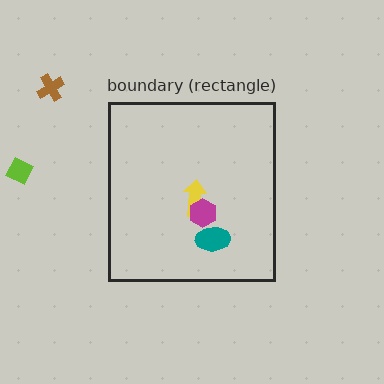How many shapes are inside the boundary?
3 inside, 2 outside.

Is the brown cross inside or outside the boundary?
Outside.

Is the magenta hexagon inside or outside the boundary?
Inside.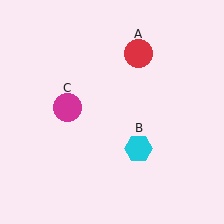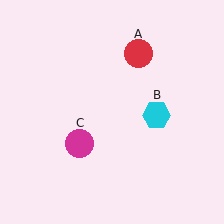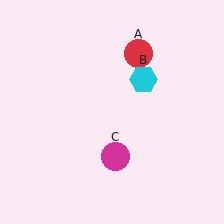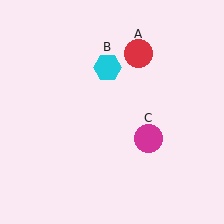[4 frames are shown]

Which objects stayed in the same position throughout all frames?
Red circle (object A) remained stationary.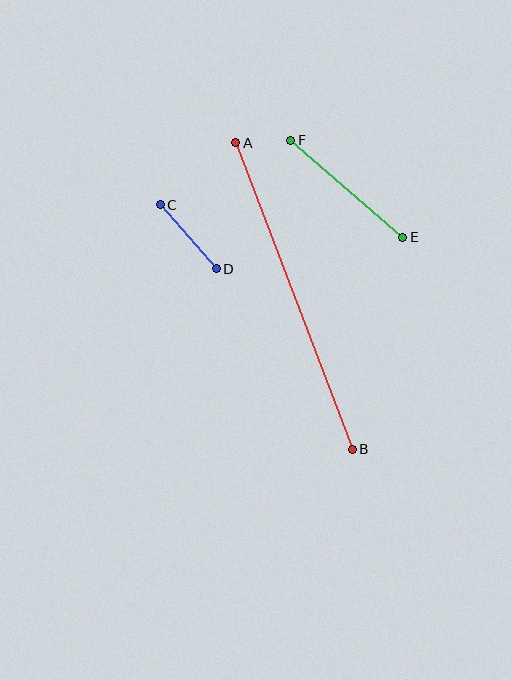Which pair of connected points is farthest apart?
Points A and B are farthest apart.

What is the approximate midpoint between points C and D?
The midpoint is at approximately (188, 237) pixels.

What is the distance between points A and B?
The distance is approximately 328 pixels.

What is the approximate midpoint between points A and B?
The midpoint is at approximately (294, 296) pixels.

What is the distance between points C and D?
The distance is approximately 85 pixels.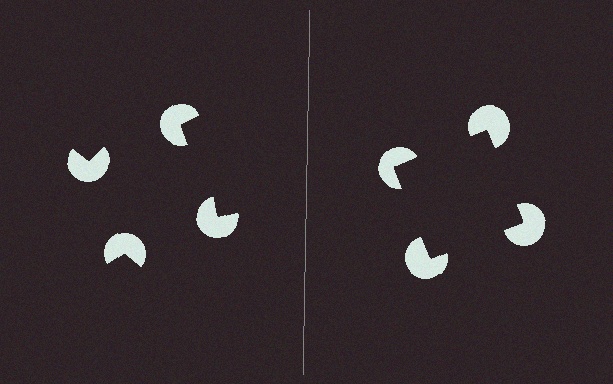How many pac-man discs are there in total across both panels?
8 — 4 on each side.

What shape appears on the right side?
An illusory square.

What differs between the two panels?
The pac-man discs are positioned identically on both sides; only the wedge orientations differ. On the right they align to a square; on the left they are misaligned.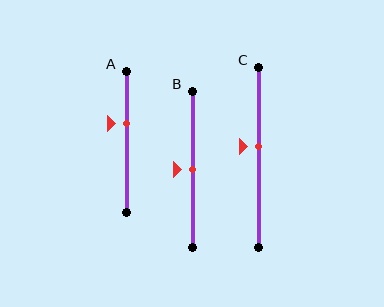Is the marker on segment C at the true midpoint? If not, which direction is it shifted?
No, the marker on segment C is shifted upward by about 6% of the segment length.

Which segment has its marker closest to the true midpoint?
Segment B has its marker closest to the true midpoint.